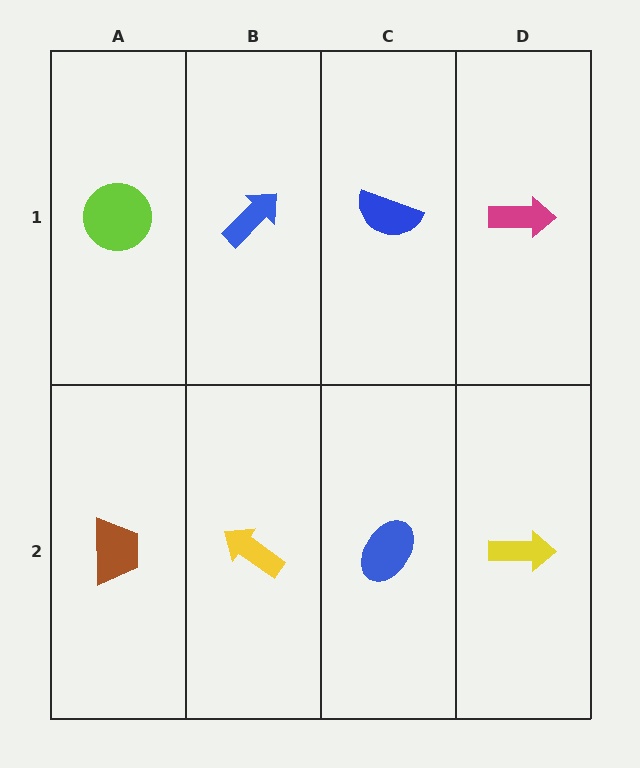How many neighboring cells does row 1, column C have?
3.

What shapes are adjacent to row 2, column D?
A magenta arrow (row 1, column D), a blue ellipse (row 2, column C).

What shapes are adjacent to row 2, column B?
A blue arrow (row 1, column B), a brown trapezoid (row 2, column A), a blue ellipse (row 2, column C).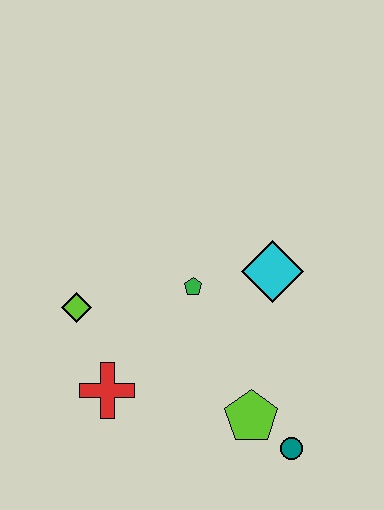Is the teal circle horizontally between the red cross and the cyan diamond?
No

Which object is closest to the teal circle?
The lime pentagon is closest to the teal circle.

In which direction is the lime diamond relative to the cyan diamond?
The lime diamond is to the left of the cyan diamond.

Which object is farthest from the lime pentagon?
The lime diamond is farthest from the lime pentagon.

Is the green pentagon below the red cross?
No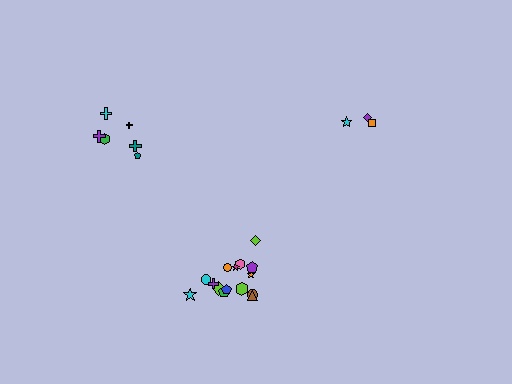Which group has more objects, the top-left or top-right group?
The top-left group.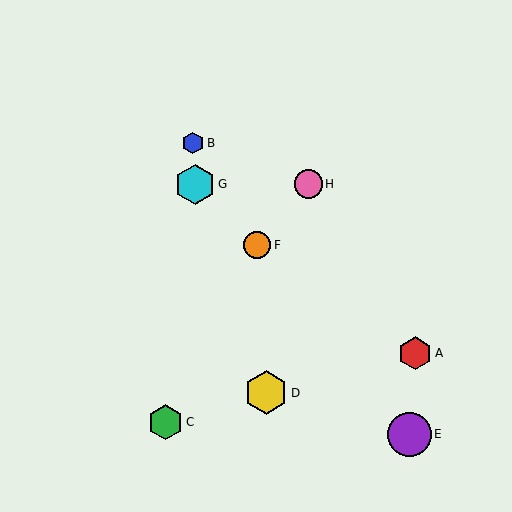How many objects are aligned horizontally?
2 objects (G, H) are aligned horizontally.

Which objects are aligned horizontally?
Objects G, H are aligned horizontally.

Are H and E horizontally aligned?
No, H is at y≈184 and E is at y≈434.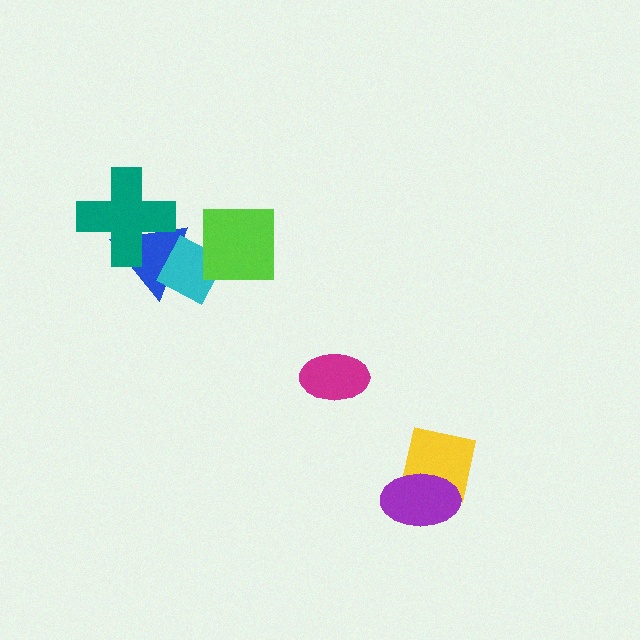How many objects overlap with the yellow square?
1 object overlaps with the yellow square.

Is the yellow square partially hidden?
Yes, it is partially covered by another shape.